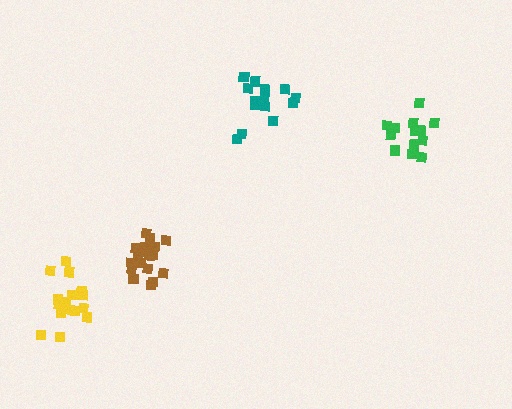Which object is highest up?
The teal cluster is topmost.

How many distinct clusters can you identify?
There are 4 distinct clusters.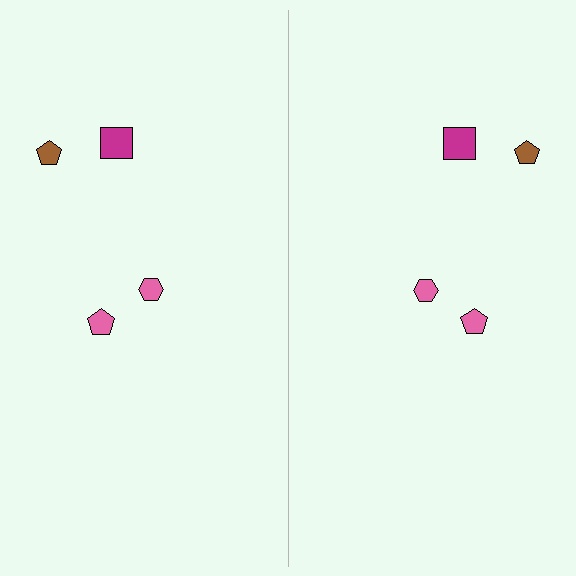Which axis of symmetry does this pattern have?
The pattern has a vertical axis of symmetry running through the center of the image.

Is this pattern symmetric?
Yes, this pattern has bilateral (reflection) symmetry.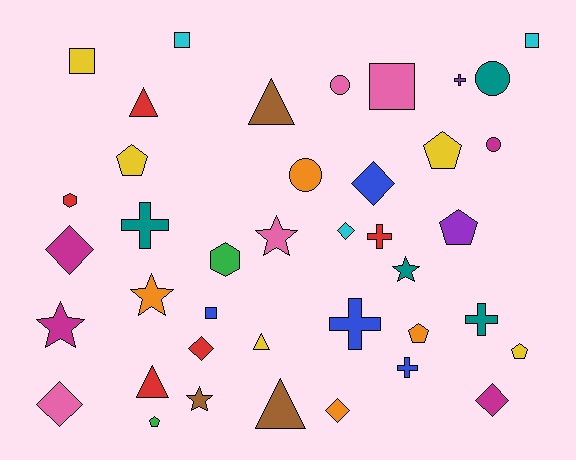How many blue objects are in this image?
There are 4 blue objects.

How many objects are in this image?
There are 40 objects.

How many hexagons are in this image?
There are 2 hexagons.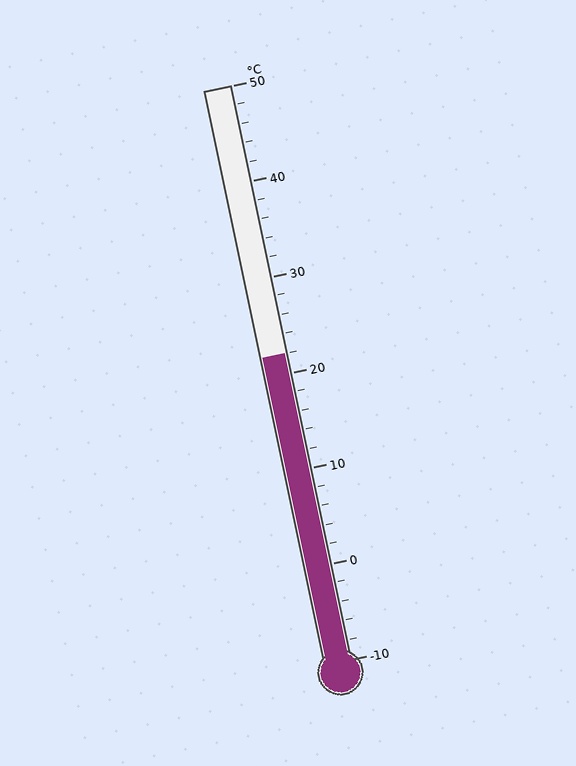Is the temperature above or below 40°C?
The temperature is below 40°C.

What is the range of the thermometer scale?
The thermometer scale ranges from -10°C to 50°C.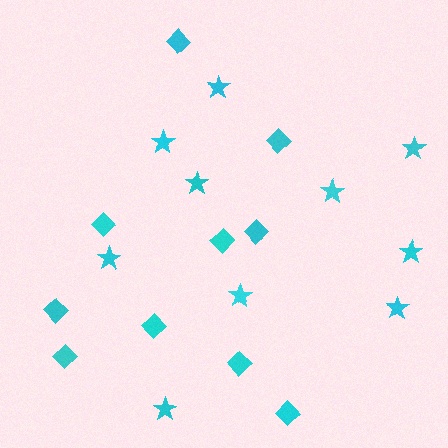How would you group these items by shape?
There are 2 groups: one group of stars (10) and one group of diamonds (10).